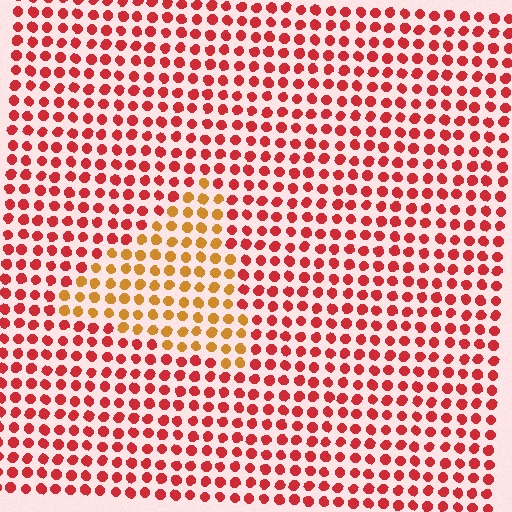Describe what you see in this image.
The image is filled with small red elements in a uniform arrangement. A triangle-shaped region is visible where the elements are tinted to a slightly different hue, forming a subtle color boundary.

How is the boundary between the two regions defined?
The boundary is defined purely by a slight shift in hue (about 40 degrees). Spacing, size, and orientation are identical on both sides.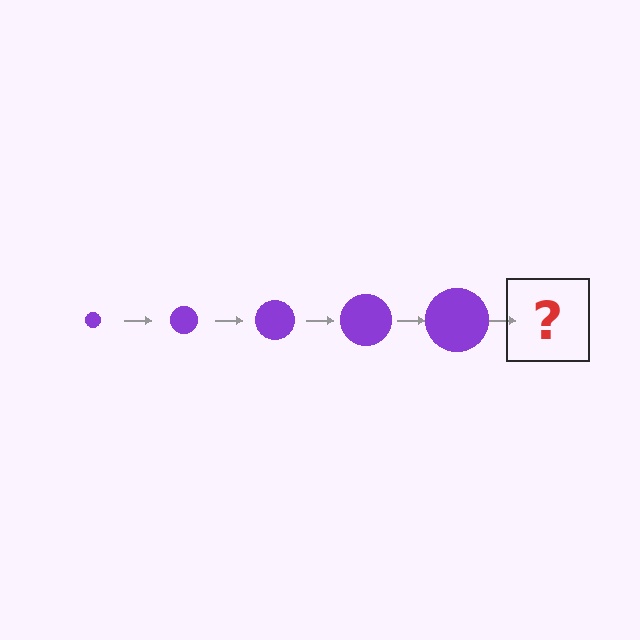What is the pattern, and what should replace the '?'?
The pattern is that the circle gets progressively larger each step. The '?' should be a purple circle, larger than the previous one.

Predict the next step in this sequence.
The next step is a purple circle, larger than the previous one.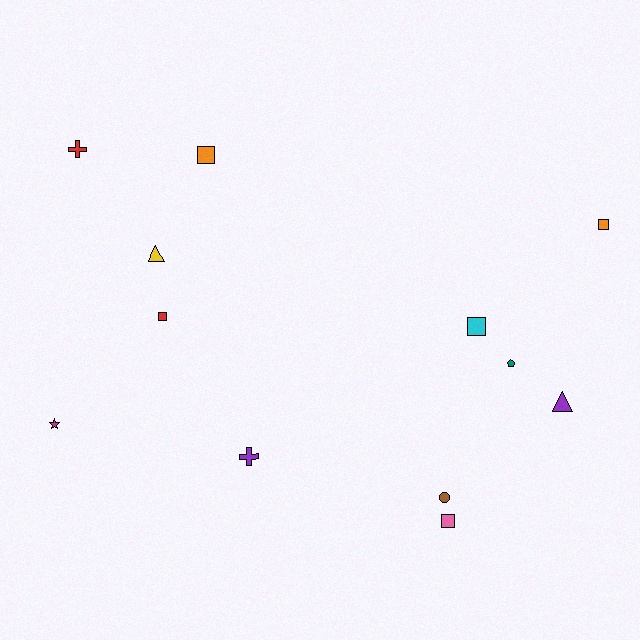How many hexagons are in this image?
There are no hexagons.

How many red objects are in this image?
There are 2 red objects.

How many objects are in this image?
There are 12 objects.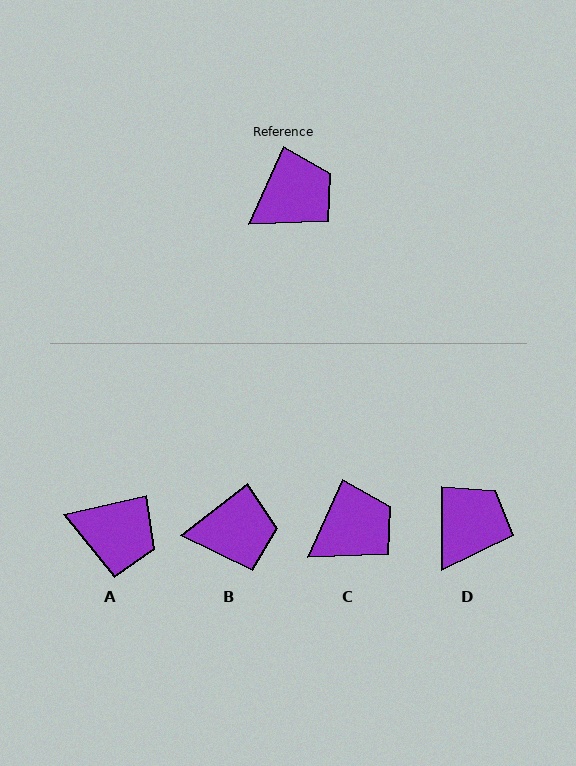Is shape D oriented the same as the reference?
No, it is off by about 24 degrees.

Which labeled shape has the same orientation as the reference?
C.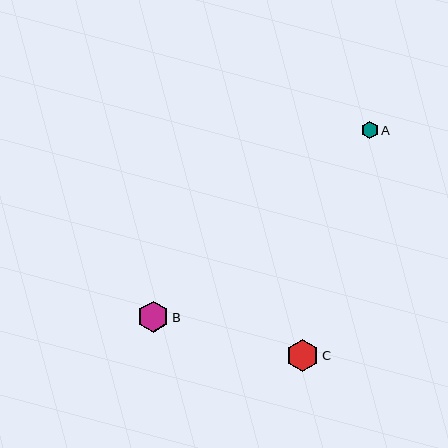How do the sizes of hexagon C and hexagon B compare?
Hexagon C and hexagon B are approximately the same size.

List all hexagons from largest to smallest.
From largest to smallest: C, B, A.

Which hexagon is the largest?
Hexagon C is the largest with a size of approximately 32 pixels.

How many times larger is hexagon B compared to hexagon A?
Hexagon B is approximately 1.8 times the size of hexagon A.